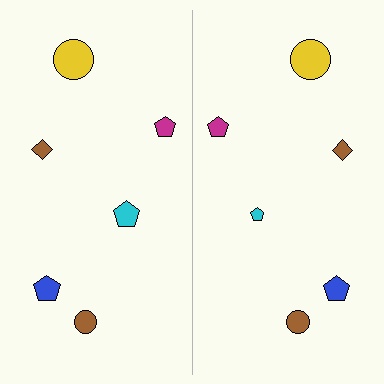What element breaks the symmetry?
The cyan pentagon on the right side has a different size than its mirror counterpart.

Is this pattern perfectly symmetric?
No, the pattern is not perfectly symmetric. The cyan pentagon on the right side has a different size than its mirror counterpart.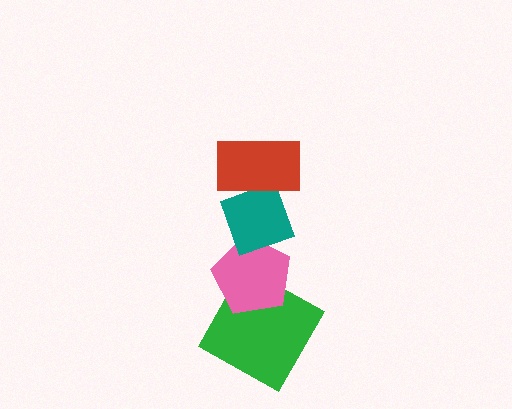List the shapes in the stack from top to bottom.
From top to bottom: the red rectangle, the teal diamond, the pink pentagon, the green square.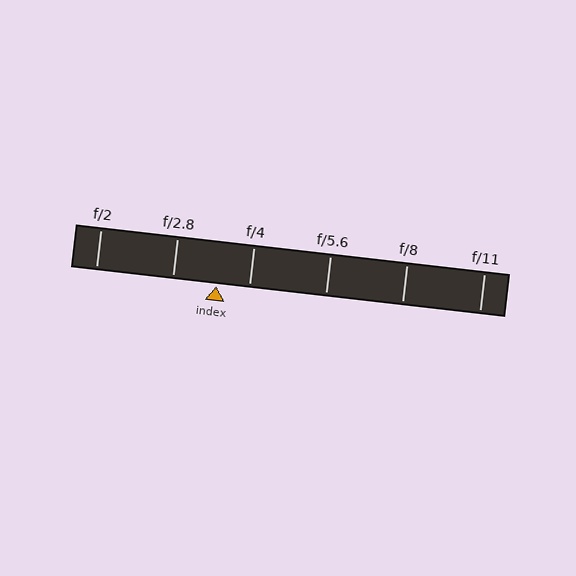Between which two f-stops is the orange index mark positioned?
The index mark is between f/2.8 and f/4.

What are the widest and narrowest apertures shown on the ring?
The widest aperture shown is f/2 and the narrowest is f/11.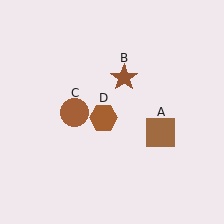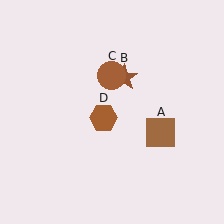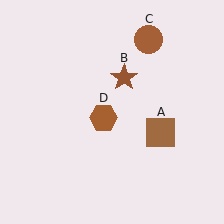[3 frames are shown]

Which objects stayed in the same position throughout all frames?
Brown square (object A) and brown star (object B) and brown hexagon (object D) remained stationary.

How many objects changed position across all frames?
1 object changed position: brown circle (object C).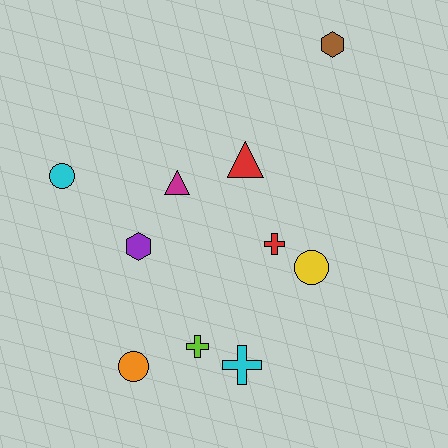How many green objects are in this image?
There are no green objects.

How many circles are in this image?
There are 3 circles.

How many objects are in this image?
There are 10 objects.